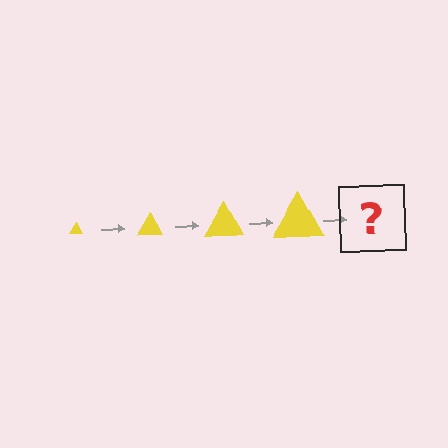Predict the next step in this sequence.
The next step is a yellow triangle, larger than the previous one.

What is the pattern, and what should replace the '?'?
The pattern is that the triangle gets progressively larger each step. The '?' should be a yellow triangle, larger than the previous one.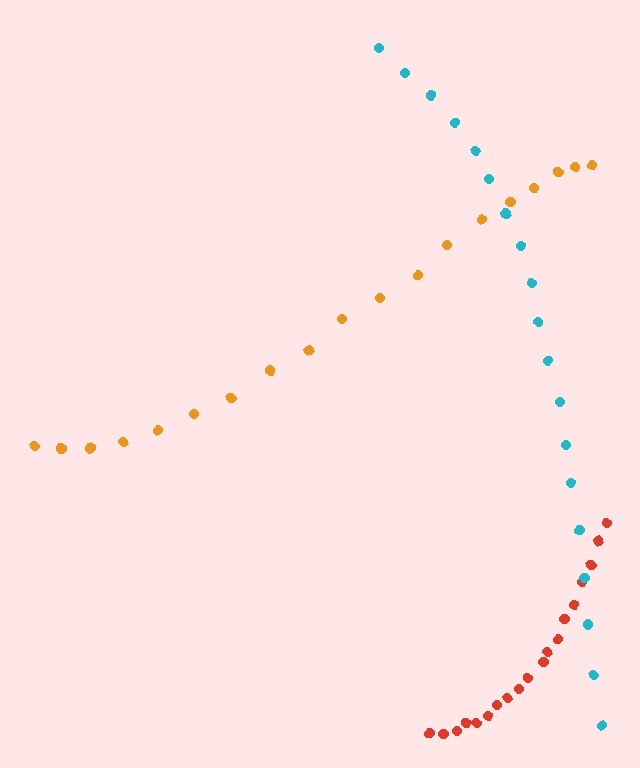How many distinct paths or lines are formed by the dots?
There are 3 distinct paths.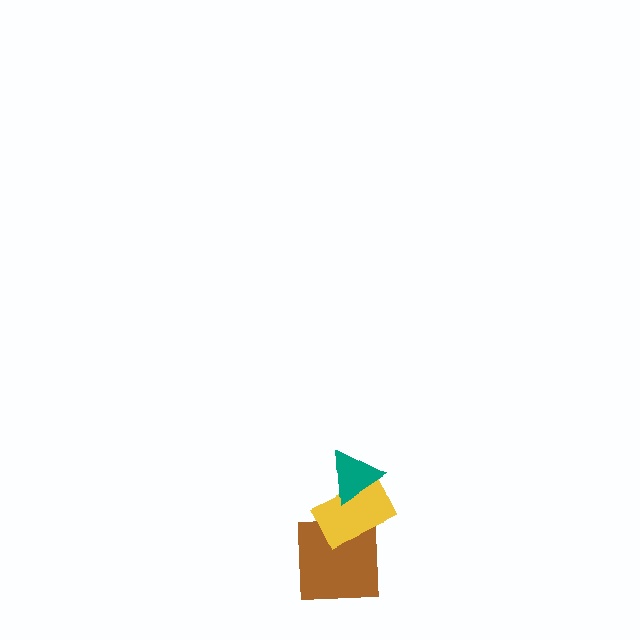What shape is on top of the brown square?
The yellow rectangle is on top of the brown square.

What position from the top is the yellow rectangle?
The yellow rectangle is 2nd from the top.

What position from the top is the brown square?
The brown square is 3rd from the top.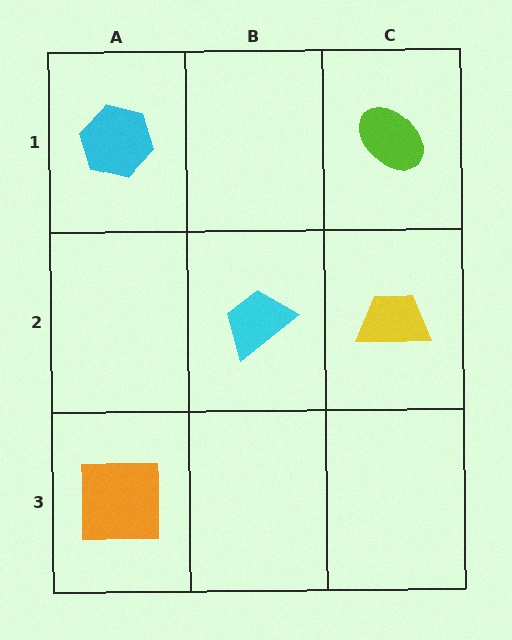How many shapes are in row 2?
2 shapes.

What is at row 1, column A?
A cyan hexagon.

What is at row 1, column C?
A lime ellipse.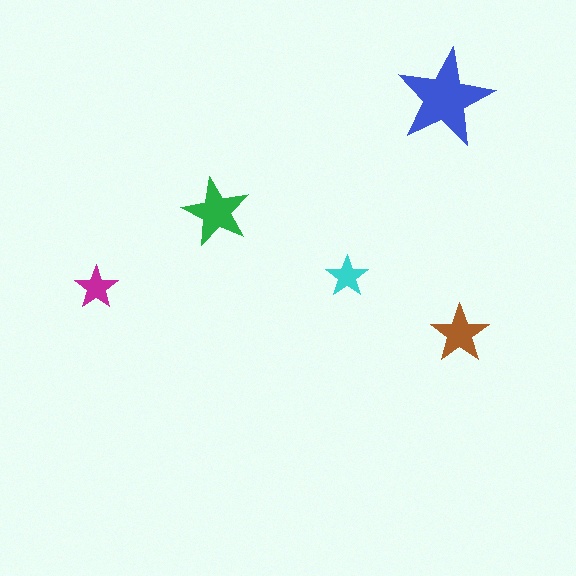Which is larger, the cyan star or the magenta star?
The magenta one.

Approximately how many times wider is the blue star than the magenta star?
About 2.5 times wider.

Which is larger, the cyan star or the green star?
The green one.